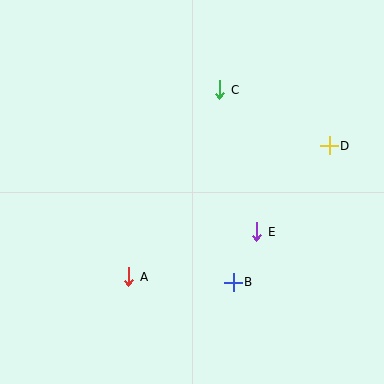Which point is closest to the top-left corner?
Point C is closest to the top-left corner.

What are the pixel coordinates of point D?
Point D is at (329, 146).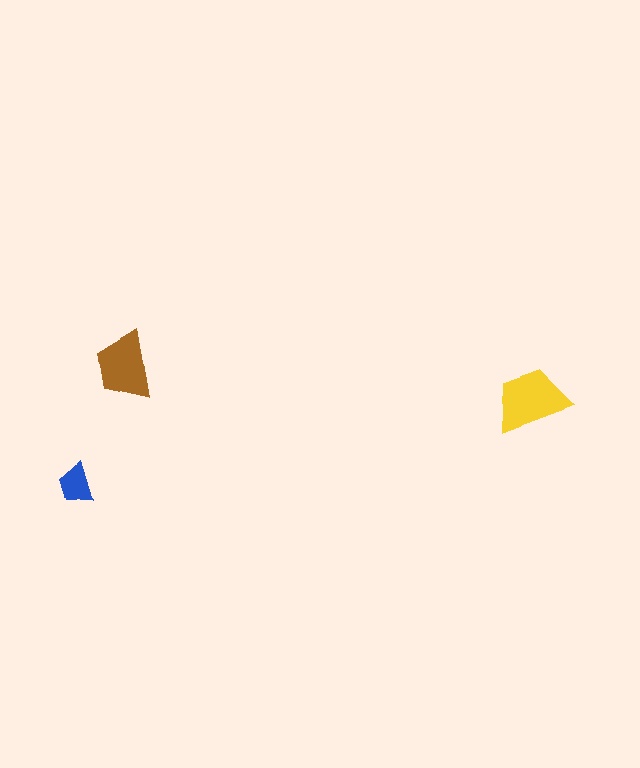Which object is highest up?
The brown trapezoid is topmost.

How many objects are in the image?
There are 3 objects in the image.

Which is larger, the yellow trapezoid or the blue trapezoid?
The yellow one.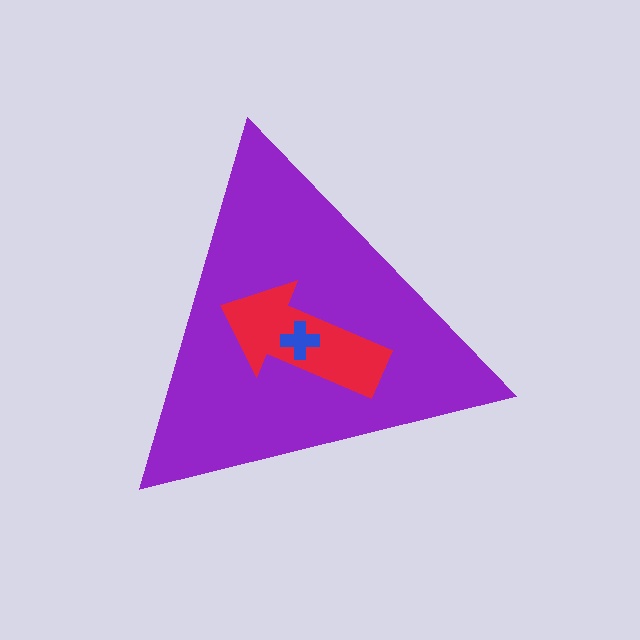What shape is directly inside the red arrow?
The blue cross.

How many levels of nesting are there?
3.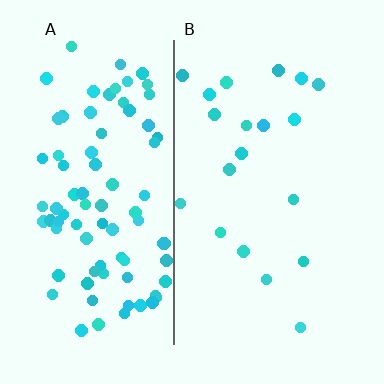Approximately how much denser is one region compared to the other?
Approximately 4.4× — region A over region B.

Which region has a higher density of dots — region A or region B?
A (the left).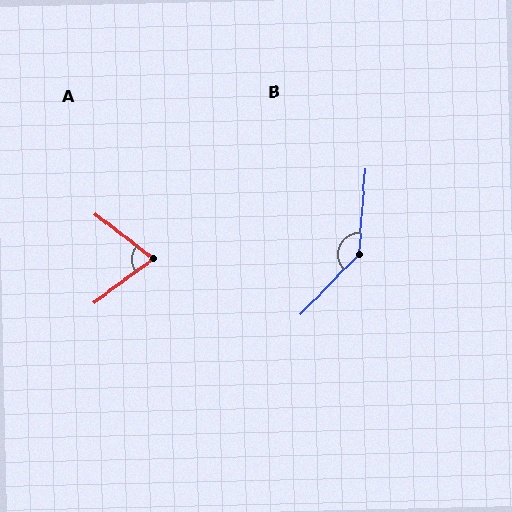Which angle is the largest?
B, at approximately 140 degrees.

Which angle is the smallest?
A, at approximately 74 degrees.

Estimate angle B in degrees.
Approximately 140 degrees.